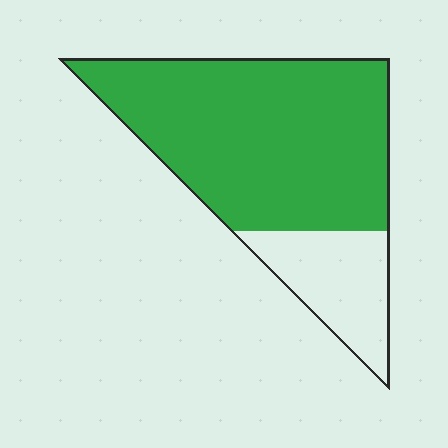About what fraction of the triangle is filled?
About three quarters (3/4).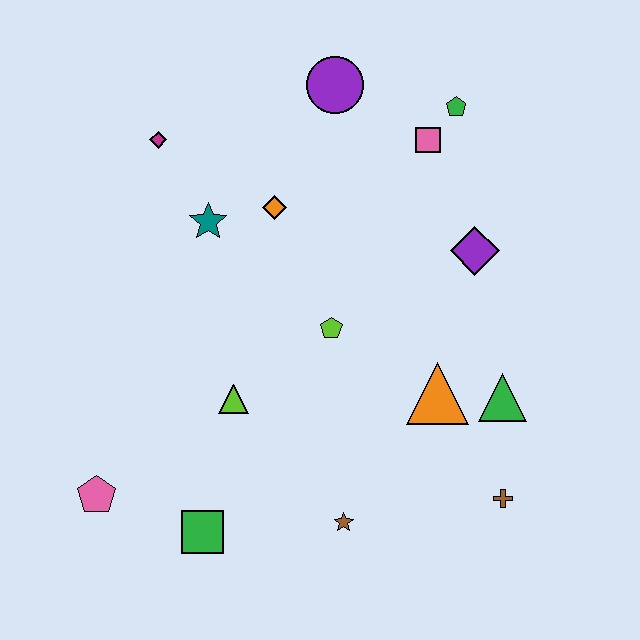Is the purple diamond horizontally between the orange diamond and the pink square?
No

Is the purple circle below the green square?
No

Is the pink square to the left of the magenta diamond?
No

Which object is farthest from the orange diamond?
The brown cross is farthest from the orange diamond.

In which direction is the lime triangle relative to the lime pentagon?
The lime triangle is to the left of the lime pentagon.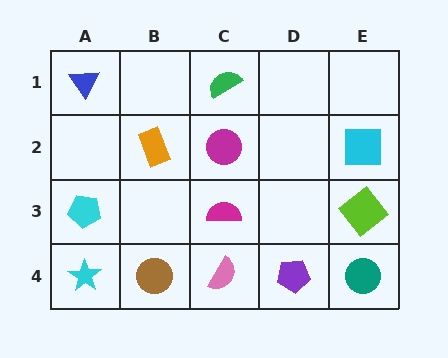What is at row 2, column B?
An orange rectangle.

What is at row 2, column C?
A magenta circle.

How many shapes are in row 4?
5 shapes.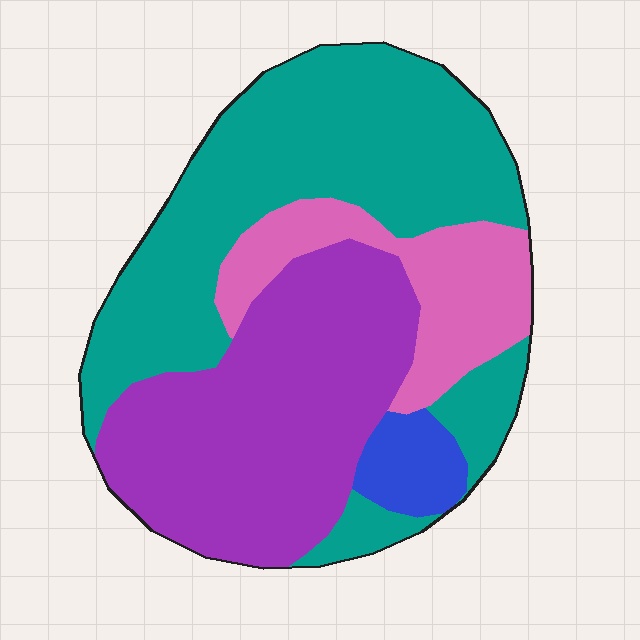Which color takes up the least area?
Blue, at roughly 5%.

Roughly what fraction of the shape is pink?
Pink takes up less than a quarter of the shape.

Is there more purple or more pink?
Purple.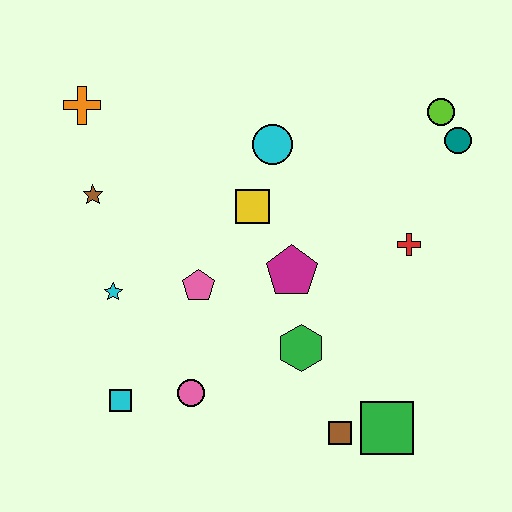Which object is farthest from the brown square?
The orange cross is farthest from the brown square.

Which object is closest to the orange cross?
The brown star is closest to the orange cross.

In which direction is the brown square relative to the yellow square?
The brown square is below the yellow square.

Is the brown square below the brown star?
Yes